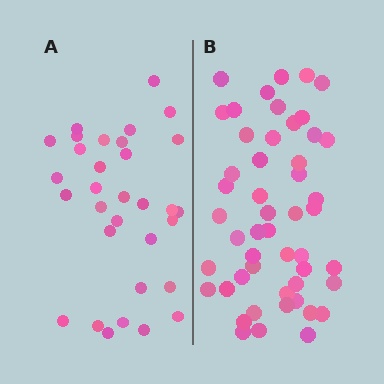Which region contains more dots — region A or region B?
Region B (the right region) has more dots.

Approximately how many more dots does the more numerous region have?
Region B has approximately 20 more dots than region A.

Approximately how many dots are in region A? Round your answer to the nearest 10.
About 30 dots. (The exact count is 32, which rounds to 30.)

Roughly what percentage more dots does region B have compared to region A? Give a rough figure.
About 55% more.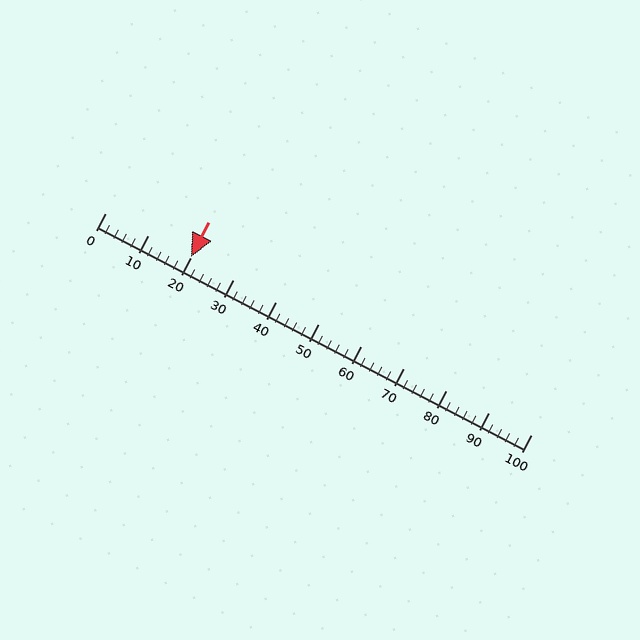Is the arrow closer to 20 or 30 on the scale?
The arrow is closer to 20.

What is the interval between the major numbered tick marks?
The major tick marks are spaced 10 units apart.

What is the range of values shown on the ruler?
The ruler shows values from 0 to 100.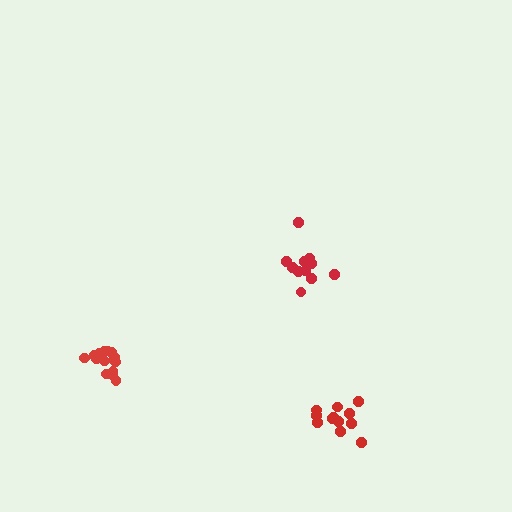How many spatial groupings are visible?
There are 3 spatial groupings.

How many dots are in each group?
Group 1: 12 dots, Group 2: 15 dots, Group 3: 12 dots (39 total).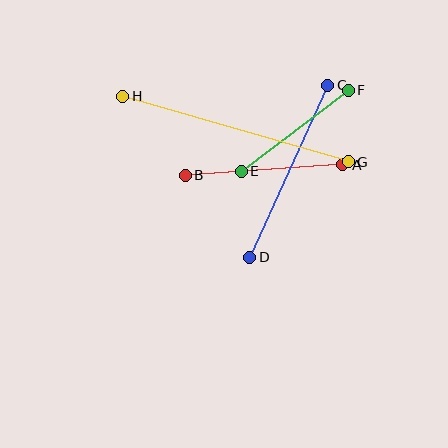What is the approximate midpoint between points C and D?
The midpoint is at approximately (289, 171) pixels.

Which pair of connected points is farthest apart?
Points G and H are farthest apart.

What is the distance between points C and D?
The distance is approximately 189 pixels.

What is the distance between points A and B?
The distance is approximately 158 pixels.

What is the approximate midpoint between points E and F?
The midpoint is at approximately (295, 131) pixels.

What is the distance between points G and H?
The distance is approximately 235 pixels.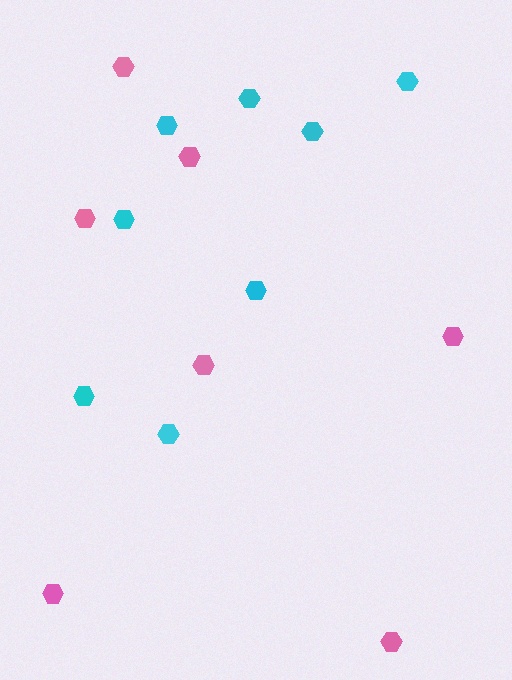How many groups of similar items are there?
There are 2 groups: one group of pink hexagons (7) and one group of cyan hexagons (8).